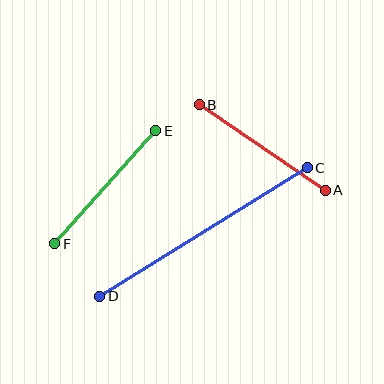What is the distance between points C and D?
The distance is approximately 244 pixels.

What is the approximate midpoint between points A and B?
The midpoint is at approximately (262, 148) pixels.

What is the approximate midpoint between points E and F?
The midpoint is at approximately (105, 187) pixels.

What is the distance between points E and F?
The distance is approximately 151 pixels.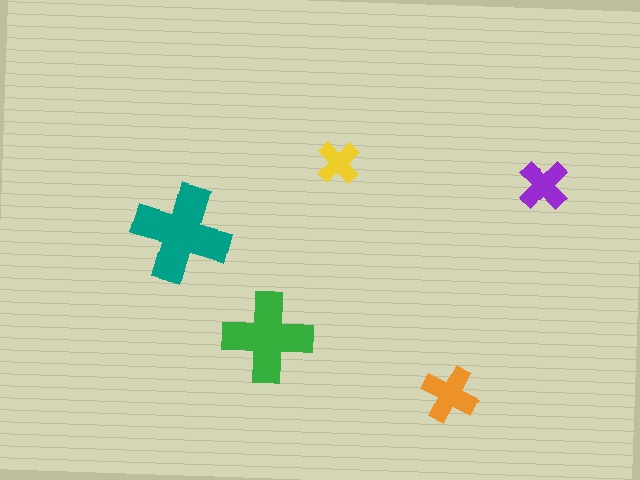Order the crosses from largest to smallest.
the teal one, the green one, the orange one, the purple one, the yellow one.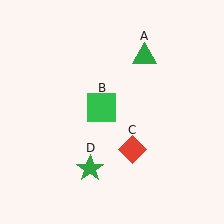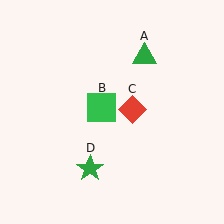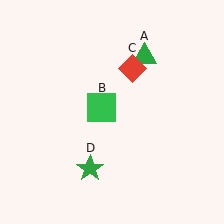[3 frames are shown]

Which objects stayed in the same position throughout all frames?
Green triangle (object A) and green square (object B) and green star (object D) remained stationary.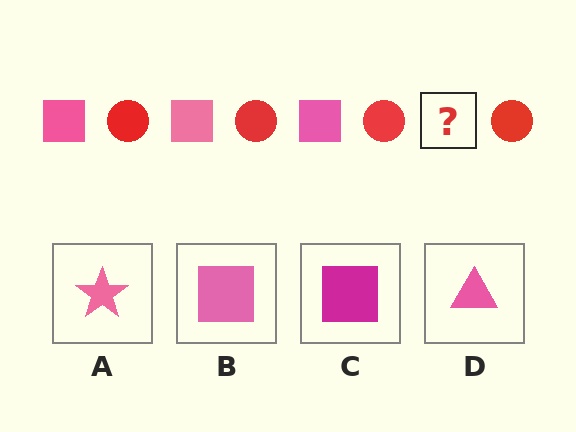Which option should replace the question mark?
Option B.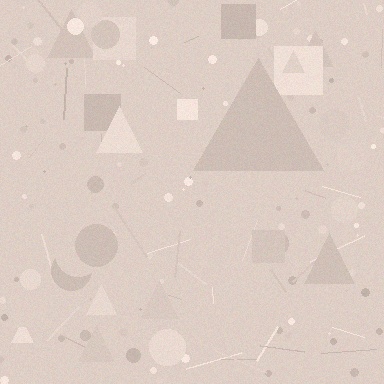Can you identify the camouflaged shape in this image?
The camouflaged shape is a triangle.